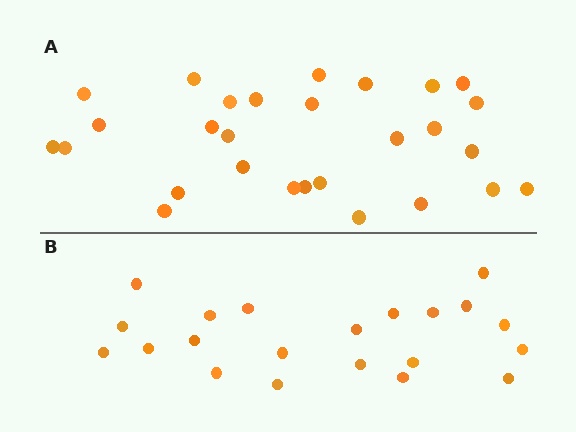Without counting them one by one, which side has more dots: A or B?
Region A (the top region) has more dots.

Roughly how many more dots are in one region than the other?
Region A has roughly 8 or so more dots than region B.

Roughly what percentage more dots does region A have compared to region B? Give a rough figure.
About 35% more.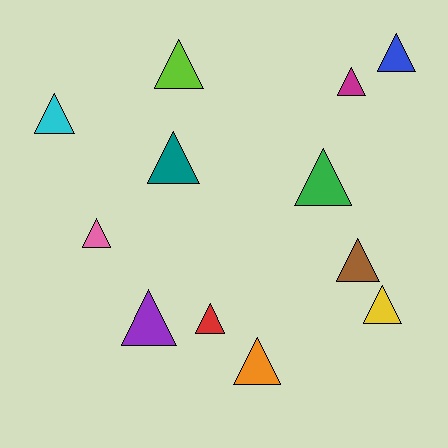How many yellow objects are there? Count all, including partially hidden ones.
There is 1 yellow object.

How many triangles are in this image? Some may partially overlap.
There are 12 triangles.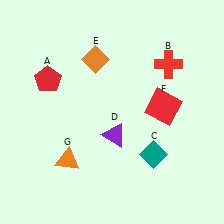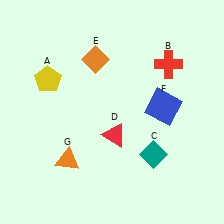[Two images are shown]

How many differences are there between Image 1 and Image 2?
There are 3 differences between the two images.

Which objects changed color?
A changed from red to yellow. D changed from purple to red. F changed from red to blue.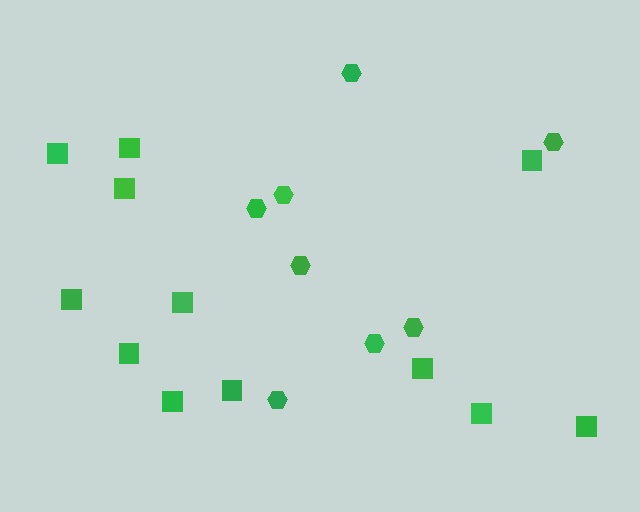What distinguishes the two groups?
There are 2 groups: one group of hexagons (8) and one group of squares (12).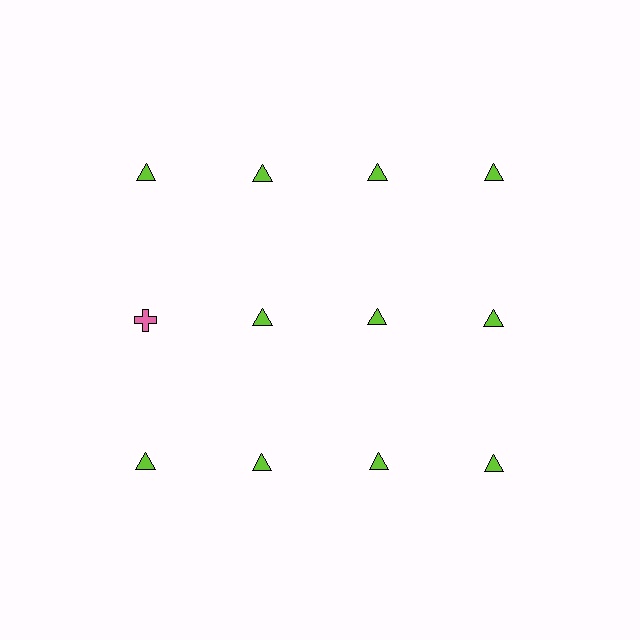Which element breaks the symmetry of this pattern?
The pink cross in the second row, leftmost column breaks the symmetry. All other shapes are lime triangles.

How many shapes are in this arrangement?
There are 12 shapes arranged in a grid pattern.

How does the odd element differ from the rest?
It differs in both color (pink instead of lime) and shape (cross instead of triangle).